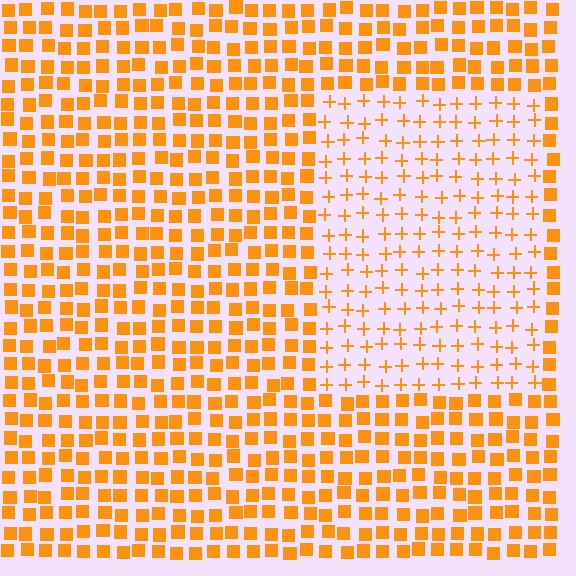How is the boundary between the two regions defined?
The boundary is defined by a change in element shape: plus signs inside vs. squares outside. All elements share the same color and spacing.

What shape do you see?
I see a rectangle.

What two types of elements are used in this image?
The image uses plus signs inside the rectangle region and squares outside it.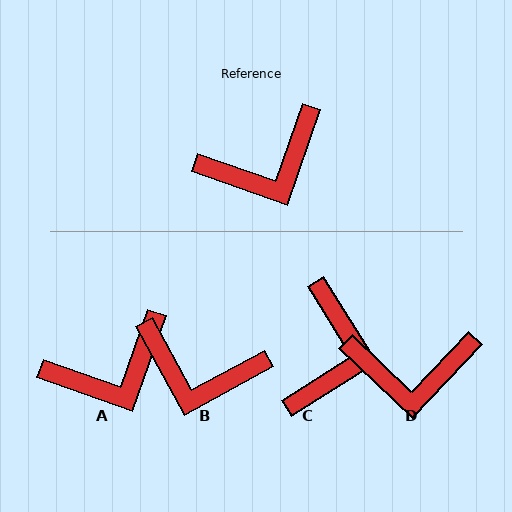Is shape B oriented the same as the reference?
No, it is off by about 42 degrees.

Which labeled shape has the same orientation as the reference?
A.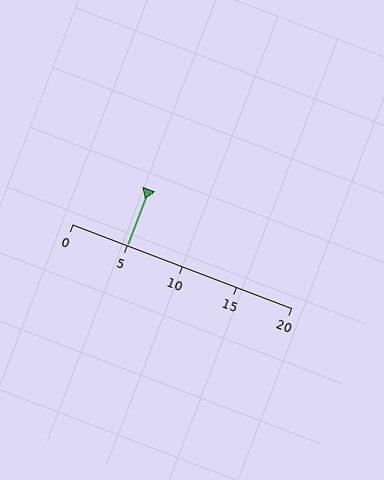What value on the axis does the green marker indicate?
The marker indicates approximately 5.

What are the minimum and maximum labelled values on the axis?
The axis runs from 0 to 20.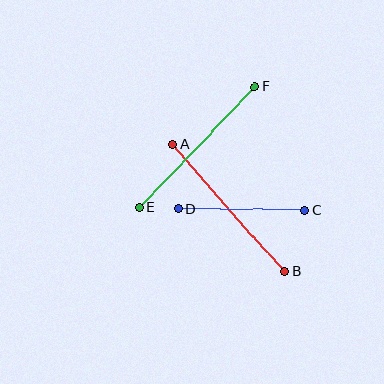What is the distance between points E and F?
The distance is approximately 167 pixels.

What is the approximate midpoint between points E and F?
The midpoint is at approximately (197, 147) pixels.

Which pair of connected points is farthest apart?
Points A and B are farthest apart.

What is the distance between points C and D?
The distance is approximately 126 pixels.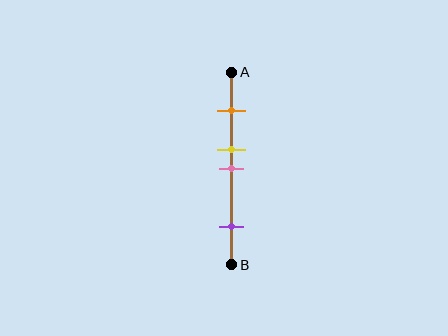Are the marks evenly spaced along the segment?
No, the marks are not evenly spaced.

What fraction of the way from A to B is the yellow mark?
The yellow mark is approximately 40% (0.4) of the way from A to B.